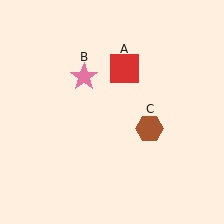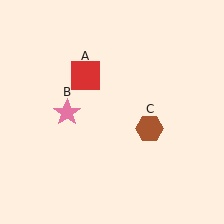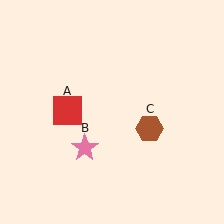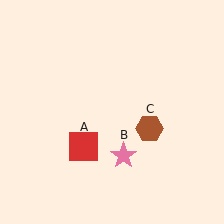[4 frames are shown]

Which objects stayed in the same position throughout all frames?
Brown hexagon (object C) remained stationary.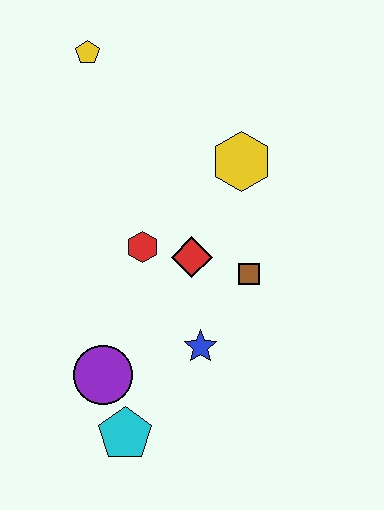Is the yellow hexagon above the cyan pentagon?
Yes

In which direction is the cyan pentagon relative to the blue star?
The cyan pentagon is below the blue star.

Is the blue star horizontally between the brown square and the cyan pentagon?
Yes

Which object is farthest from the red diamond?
The yellow pentagon is farthest from the red diamond.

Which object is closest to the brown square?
The red diamond is closest to the brown square.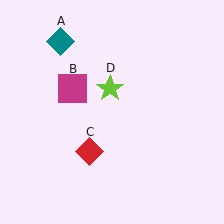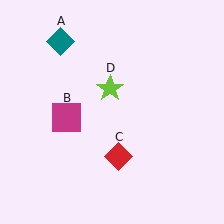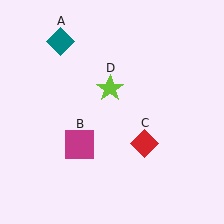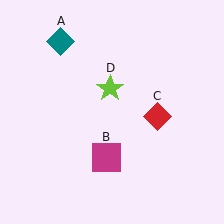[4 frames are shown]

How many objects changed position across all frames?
2 objects changed position: magenta square (object B), red diamond (object C).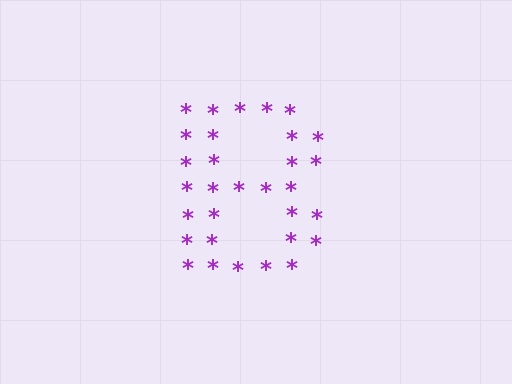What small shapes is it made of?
It is made of small asterisks.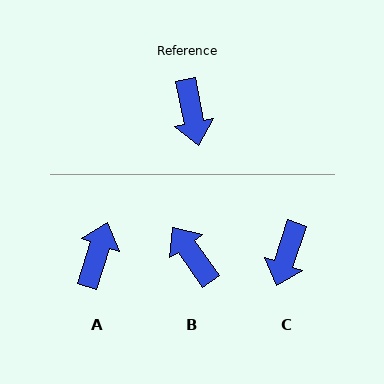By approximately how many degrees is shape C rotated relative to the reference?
Approximately 30 degrees clockwise.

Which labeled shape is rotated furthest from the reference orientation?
B, about 157 degrees away.